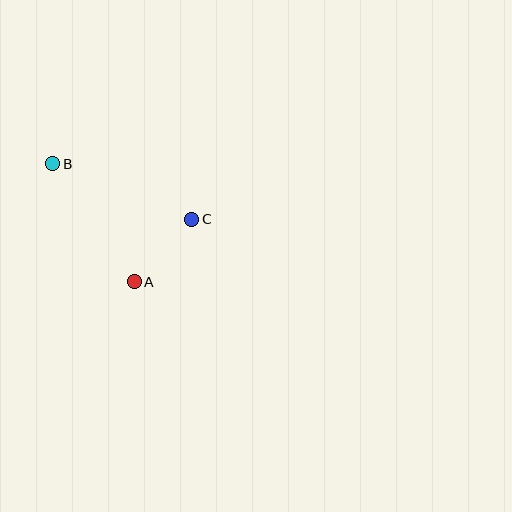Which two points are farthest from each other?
Points B and C are farthest from each other.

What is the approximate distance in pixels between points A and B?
The distance between A and B is approximately 143 pixels.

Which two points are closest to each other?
Points A and C are closest to each other.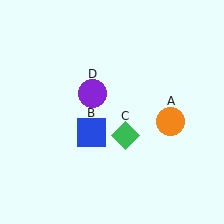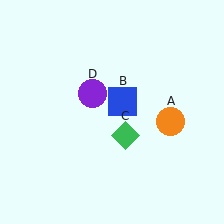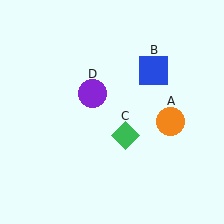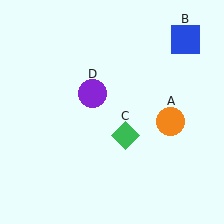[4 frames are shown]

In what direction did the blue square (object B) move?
The blue square (object B) moved up and to the right.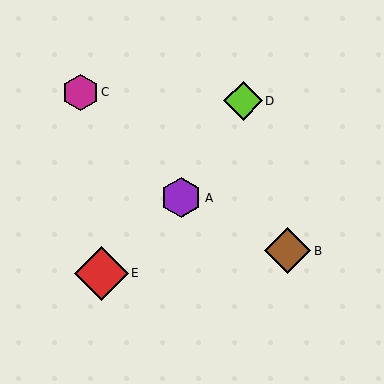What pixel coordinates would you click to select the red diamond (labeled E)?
Click at (101, 273) to select the red diamond E.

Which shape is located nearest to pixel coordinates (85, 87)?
The magenta hexagon (labeled C) at (80, 92) is nearest to that location.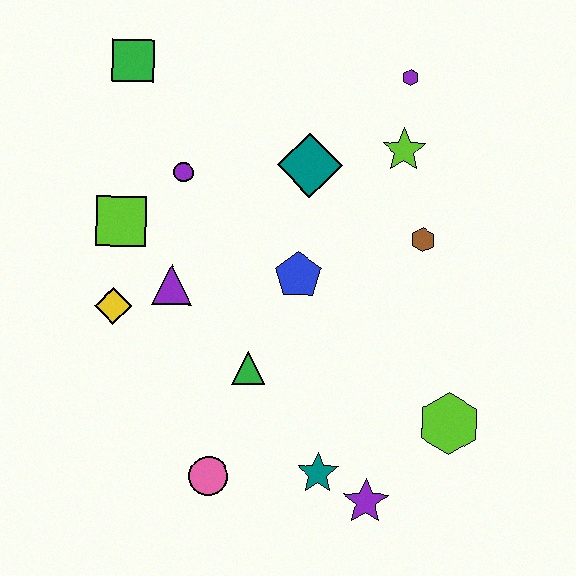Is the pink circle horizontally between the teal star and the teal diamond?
No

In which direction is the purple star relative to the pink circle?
The purple star is to the right of the pink circle.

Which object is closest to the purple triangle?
The yellow diamond is closest to the purple triangle.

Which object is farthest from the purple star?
The green square is farthest from the purple star.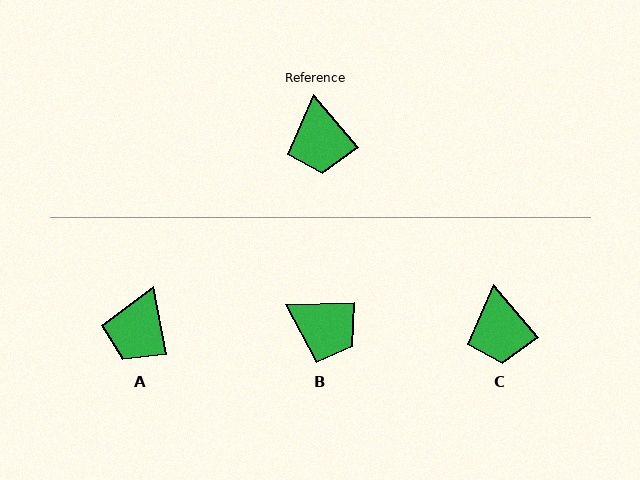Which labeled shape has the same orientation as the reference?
C.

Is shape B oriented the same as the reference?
No, it is off by about 51 degrees.